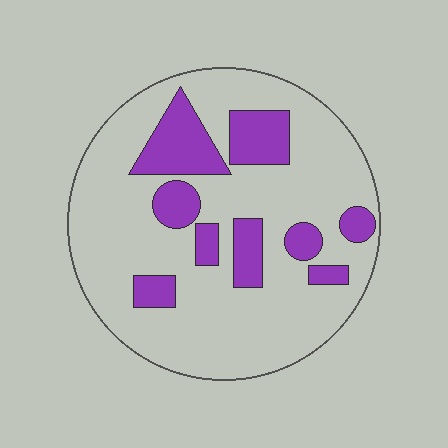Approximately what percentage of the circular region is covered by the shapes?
Approximately 25%.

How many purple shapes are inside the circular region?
9.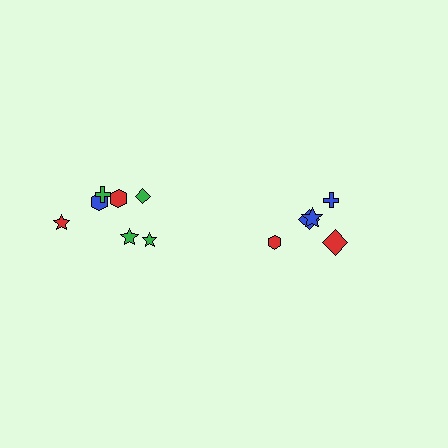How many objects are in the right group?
There are 5 objects.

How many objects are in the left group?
There are 7 objects.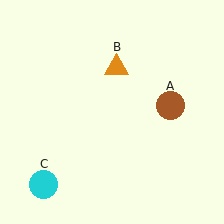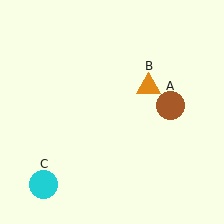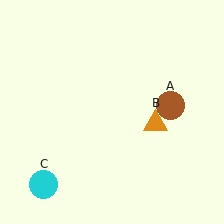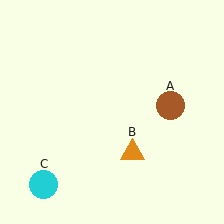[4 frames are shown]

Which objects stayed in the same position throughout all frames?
Brown circle (object A) and cyan circle (object C) remained stationary.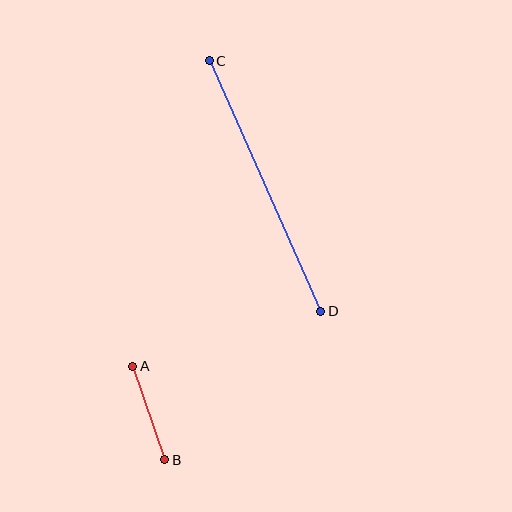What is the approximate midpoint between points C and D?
The midpoint is at approximately (265, 186) pixels.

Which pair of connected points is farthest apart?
Points C and D are farthest apart.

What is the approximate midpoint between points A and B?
The midpoint is at approximately (149, 413) pixels.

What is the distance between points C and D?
The distance is approximately 274 pixels.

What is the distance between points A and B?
The distance is approximately 99 pixels.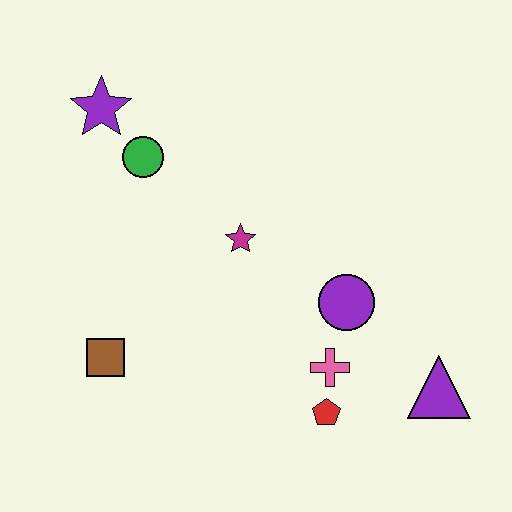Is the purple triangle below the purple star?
Yes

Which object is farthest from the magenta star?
The purple triangle is farthest from the magenta star.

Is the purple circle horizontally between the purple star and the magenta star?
No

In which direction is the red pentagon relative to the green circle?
The red pentagon is below the green circle.